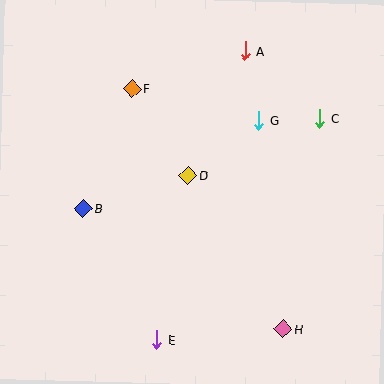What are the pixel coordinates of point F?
Point F is at (132, 89).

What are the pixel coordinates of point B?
Point B is at (83, 208).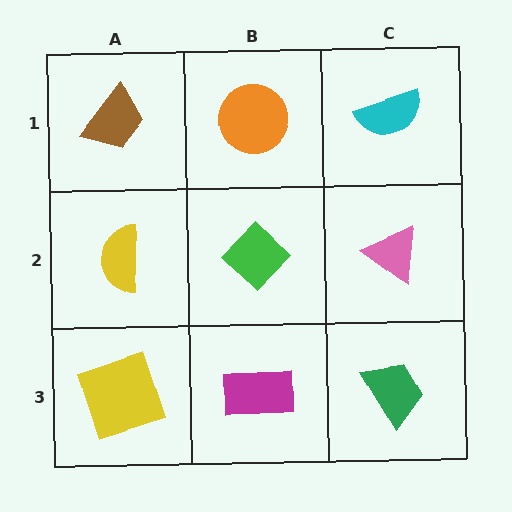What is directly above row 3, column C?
A pink triangle.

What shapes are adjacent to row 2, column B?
An orange circle (row 1, column B), a magenta rectangle (row 3, column B), a yellow semicircle (row 2, column A), a pink triangle (row 2, column C).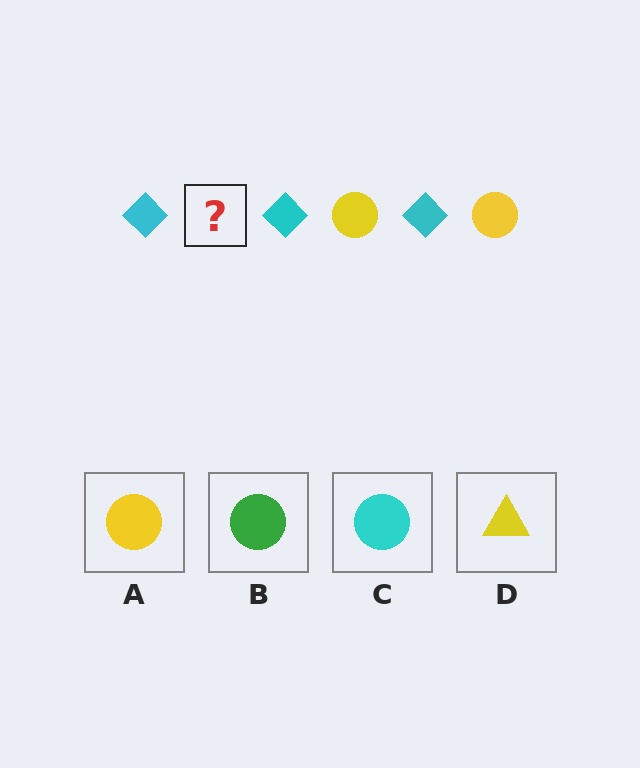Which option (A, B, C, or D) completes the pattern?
A.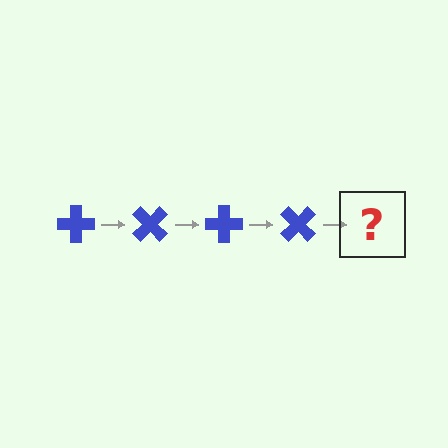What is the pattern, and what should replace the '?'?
The pattern is that the cross rotates 45 degrees each step. The '?' should be a blue cross rotated 180 degrees.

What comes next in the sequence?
The next element should be a blue cross rotated 180 degrees.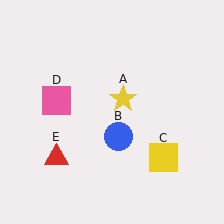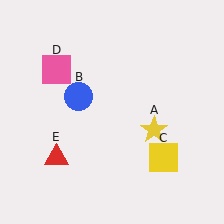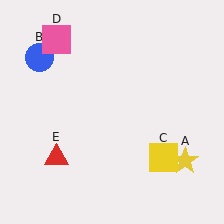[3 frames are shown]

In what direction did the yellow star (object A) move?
The yellow star (object A) moved down and to the right.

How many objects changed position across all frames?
3 objects changed position: yellow star (object A), blue circle (object B), pink square (object D).